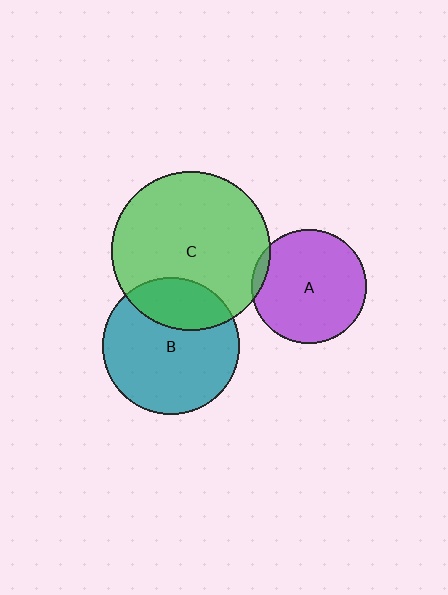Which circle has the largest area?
Circle C (green).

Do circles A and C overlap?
Yes.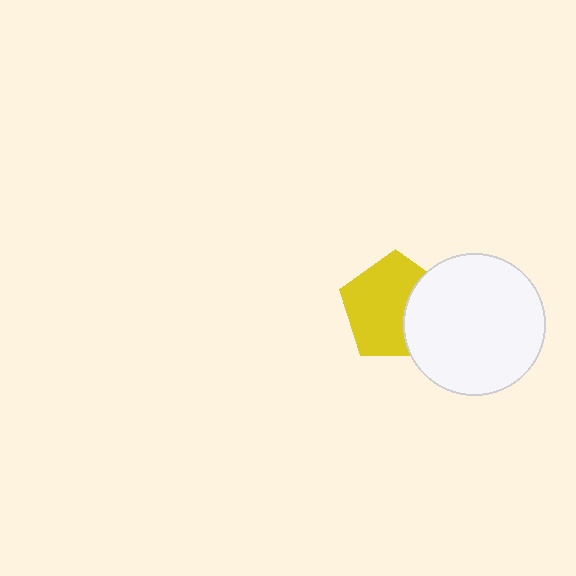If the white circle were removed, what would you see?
You would see the complete yellow pentagon.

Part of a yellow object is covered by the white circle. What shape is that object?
It is a pentagon.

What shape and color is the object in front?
The object in front is a white circle.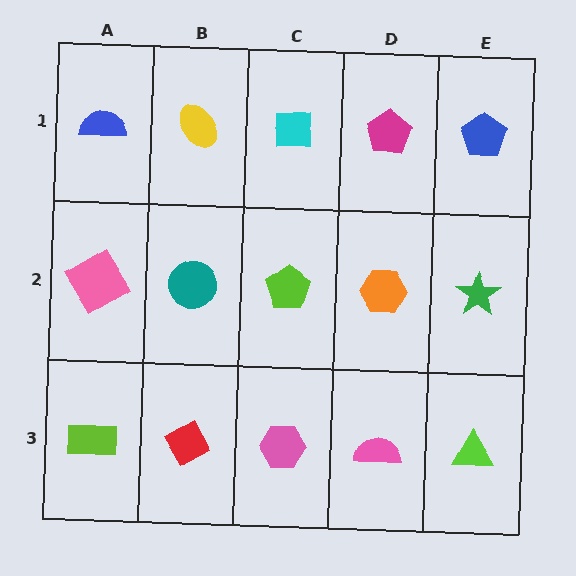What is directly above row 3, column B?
A teal circle.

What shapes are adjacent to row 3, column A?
A pink diamond (row 2, column A), a red diamond (row 3, column B).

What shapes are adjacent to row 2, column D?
A magenta pentagon (row 1, column D), a pink semicircle (row 3, column D), a lime pentagon (row 2, column C), a green star (row 2, column E).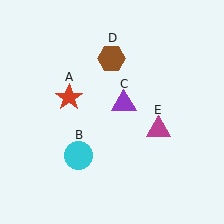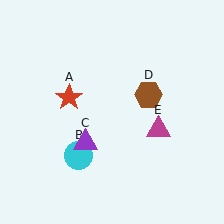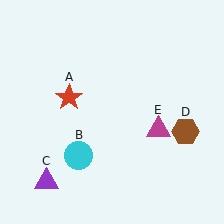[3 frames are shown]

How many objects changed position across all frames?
2 objects changed position: purple triangle (object C), brown hexagon (object D).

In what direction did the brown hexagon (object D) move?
The brown hexagon (object D) moved down and to the right.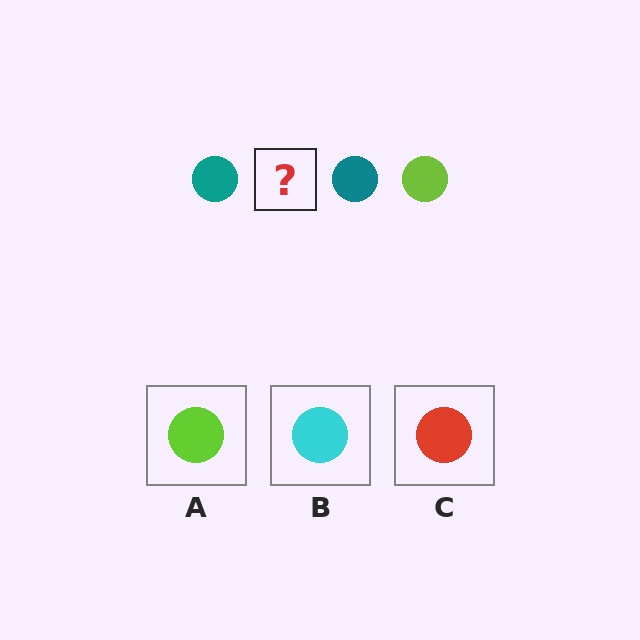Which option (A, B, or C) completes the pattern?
A.